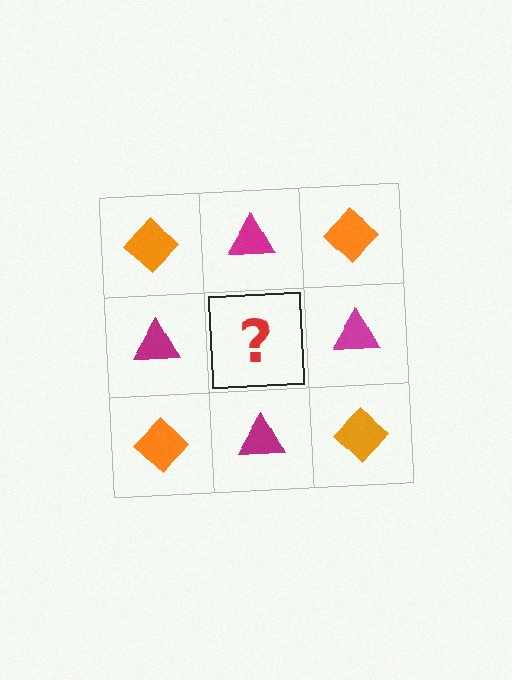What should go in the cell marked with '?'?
The missing cell should contain an orange diamond.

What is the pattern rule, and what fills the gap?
The rule is that it alternates orange diamond and magenta triangle in a checkerboard pattern. The gap should be filled with an orange diamond.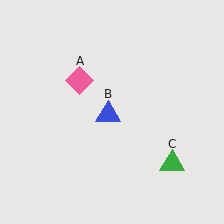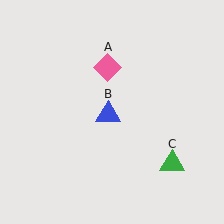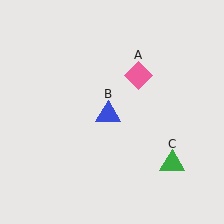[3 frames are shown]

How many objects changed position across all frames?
1 object changed position: pink diamond (object A).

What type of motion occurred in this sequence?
The pink diamond (object A) rotated clockwise around the center of the scene.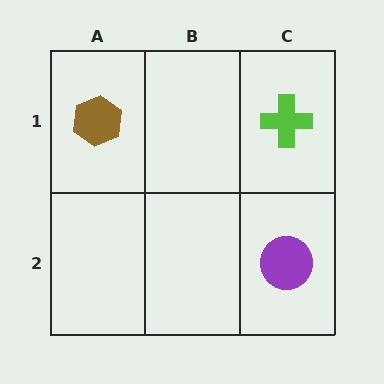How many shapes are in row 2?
1 shape.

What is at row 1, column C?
A lime cross.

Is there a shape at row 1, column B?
No, that cell is empty.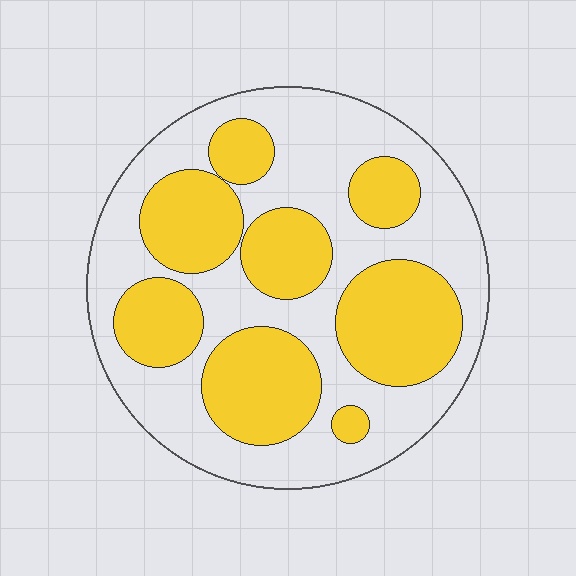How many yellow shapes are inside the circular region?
8.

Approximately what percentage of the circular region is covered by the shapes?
Approximately 45%.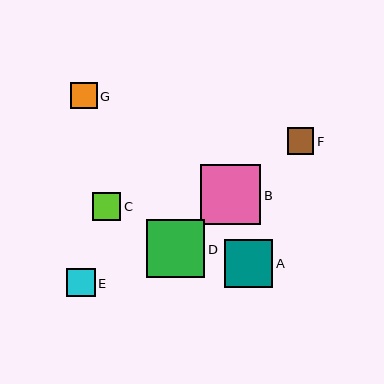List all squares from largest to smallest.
From largest to smallest: B, D, A, E, C, G, F.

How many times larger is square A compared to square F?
Square A is approximately 1.8 times the size of square F.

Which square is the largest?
Square B is the largest with a size of approximately 60 pixels.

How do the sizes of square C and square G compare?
Square C and square G are approximately the same size.